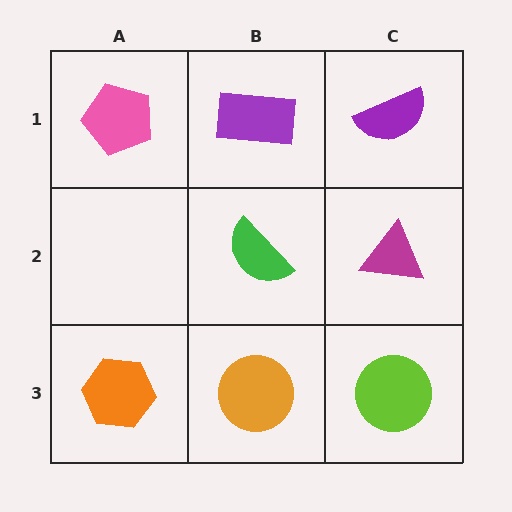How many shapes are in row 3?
3 shapes.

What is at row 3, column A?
An orange hexagon.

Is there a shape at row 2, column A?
No, that cell is empty.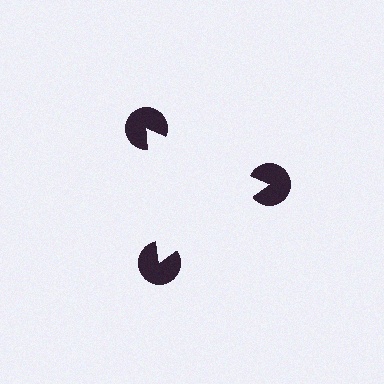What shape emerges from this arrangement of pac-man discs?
An illusory triangle — its edges are inferred from the aligned wedge cuts in the pac-man discs, not physically drawn.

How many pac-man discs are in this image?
There are 3 — one at each vertex of the illusory triangle.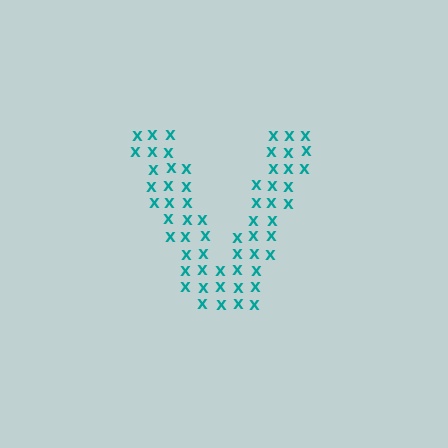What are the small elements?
The small elements are letter X's.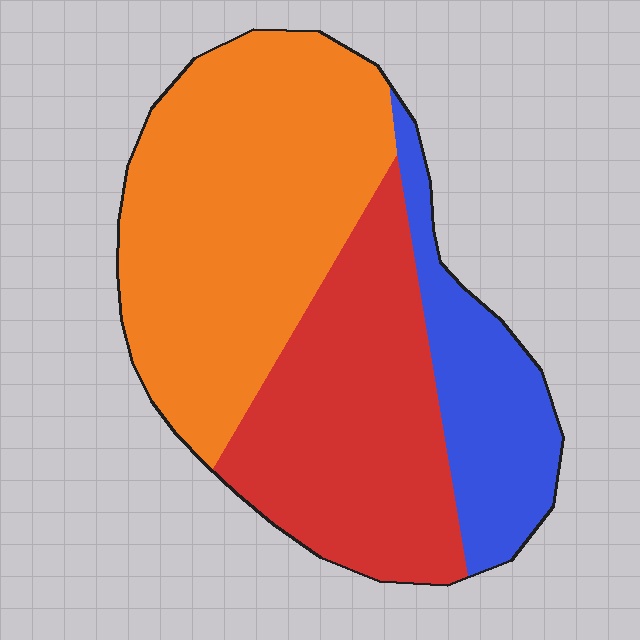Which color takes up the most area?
Orange, at roughly 45%.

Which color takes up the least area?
Blue, at roughly 20%.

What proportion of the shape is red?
Red takes up about one third (1/3) of the shape.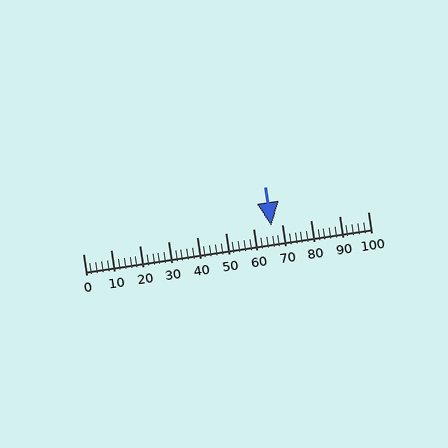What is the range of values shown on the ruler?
The ruler shows values from 0 to 100.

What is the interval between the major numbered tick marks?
The major tick marks are spaced 10 units apart.